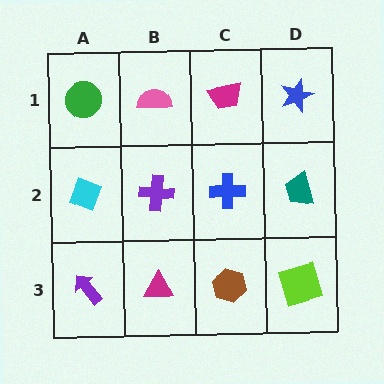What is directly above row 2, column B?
A pink semicircle.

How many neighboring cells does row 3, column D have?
2.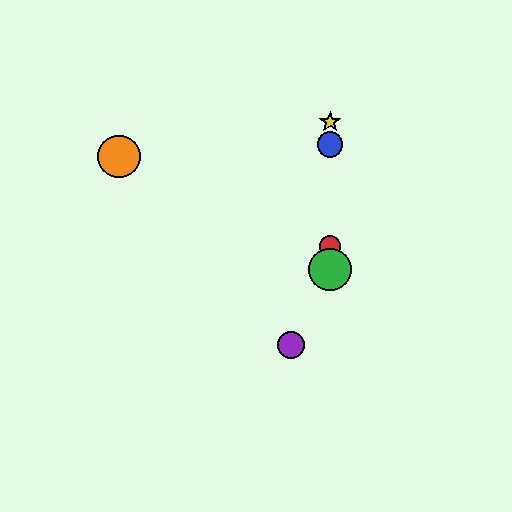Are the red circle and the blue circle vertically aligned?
Yes, both are at x≈330.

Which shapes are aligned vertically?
The red circle, the blue circle, the green circle, the yellow star are aligned vertically.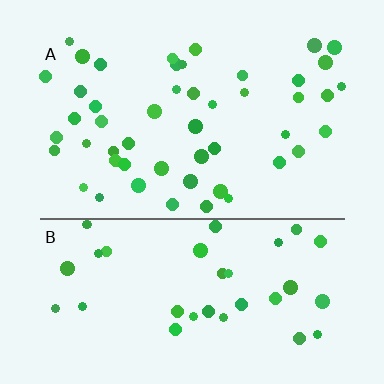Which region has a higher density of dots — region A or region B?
A (the top).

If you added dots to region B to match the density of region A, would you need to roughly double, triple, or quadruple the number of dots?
Approximately double.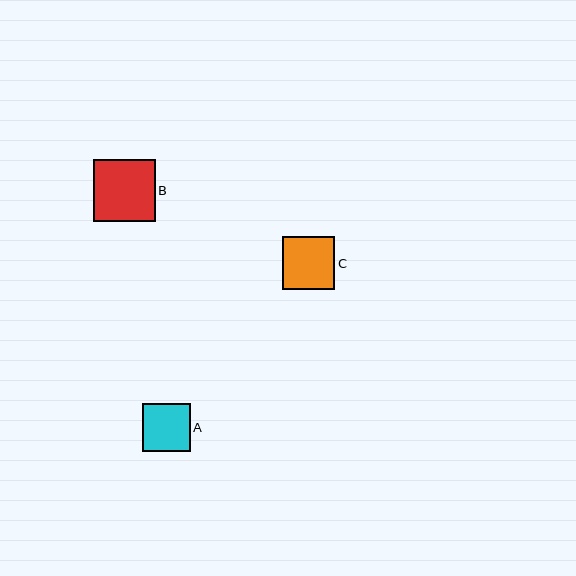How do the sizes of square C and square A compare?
Square C and square A are approximately the same size.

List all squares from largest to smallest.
From largest to smallest: B, C, A.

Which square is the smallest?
Square A is the smallest with a size of approximately 48 pixels.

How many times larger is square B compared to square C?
Square B is approximately 1.2 times the size of square C.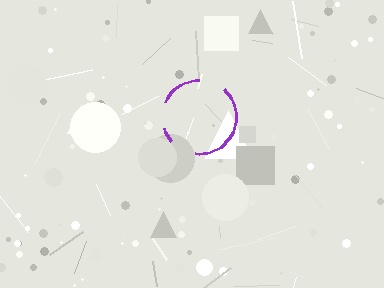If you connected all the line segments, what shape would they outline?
They would outline a circle.